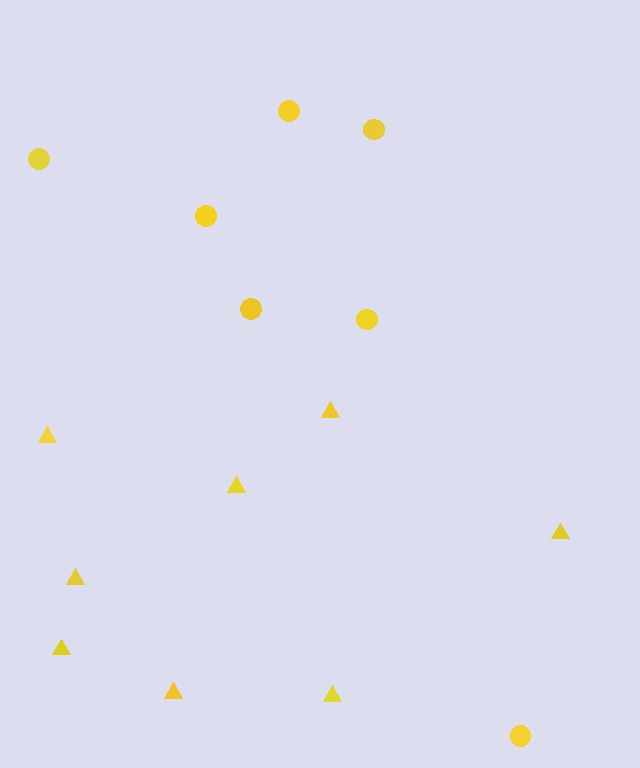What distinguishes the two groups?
There are 2 groups: one group of triangles (8) and one group of circles (7).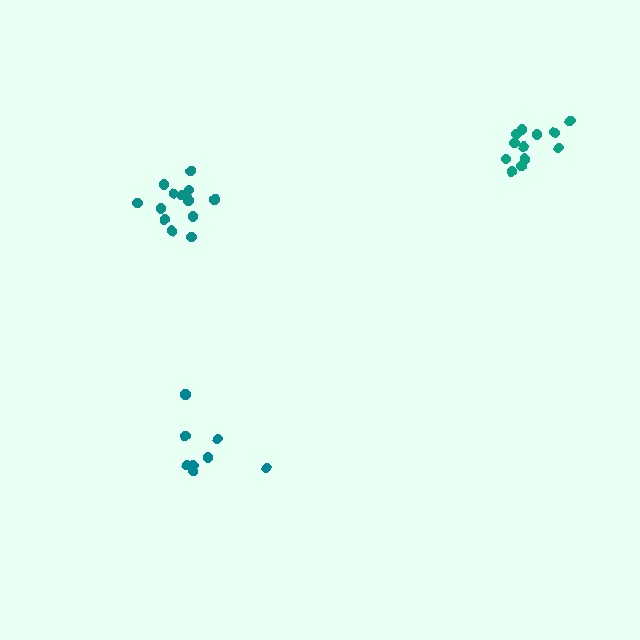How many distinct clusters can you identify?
There are 3 distinct clusters.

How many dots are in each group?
Group 1: 13 dots, Group 2: 8 dots, Group 3: 12 dots (33 total).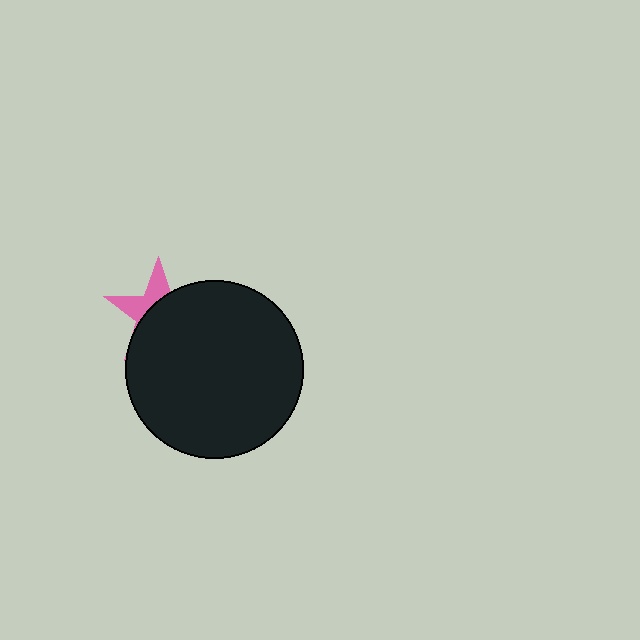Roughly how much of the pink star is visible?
A small part of it is visible (roughly 35%).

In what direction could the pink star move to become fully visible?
The pink star could move toward the upper-left. That would shift it out from behind the black circle entirely.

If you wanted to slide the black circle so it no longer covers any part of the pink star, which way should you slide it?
Slide it toward the lower-right — that is the most direct way to separate the two shapes.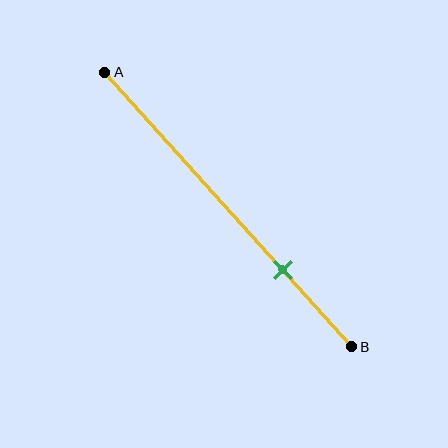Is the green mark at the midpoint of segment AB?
No, the mark is at about 70% from A, not at the 50% midpoint.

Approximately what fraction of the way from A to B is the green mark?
The green mark is approximately 70% of the way from A to B.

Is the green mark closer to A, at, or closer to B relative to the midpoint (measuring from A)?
The green mark is closer to point B than the midpoint of segment AB.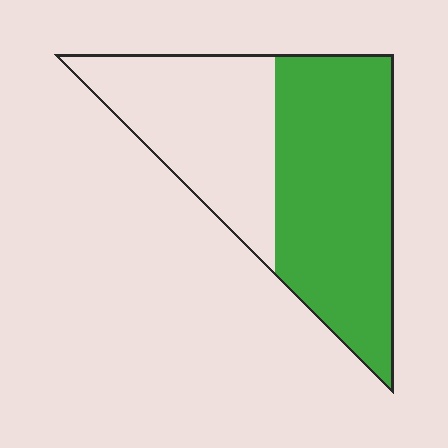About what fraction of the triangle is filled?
About three fifths (3/5).